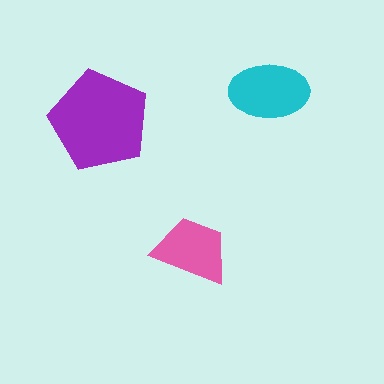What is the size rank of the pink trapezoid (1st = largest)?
3rd.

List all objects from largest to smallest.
The purple pentagon, the cyan ellipse, the pink trapezoid.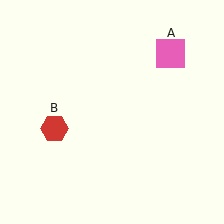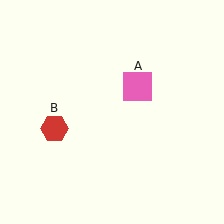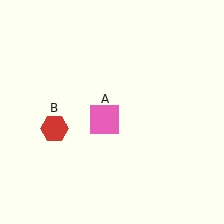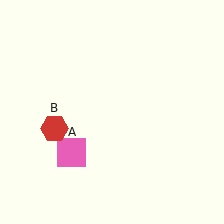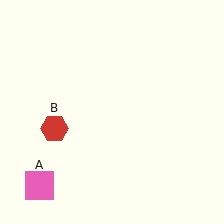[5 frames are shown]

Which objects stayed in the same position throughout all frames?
Red hexagon (object B) remained stationary.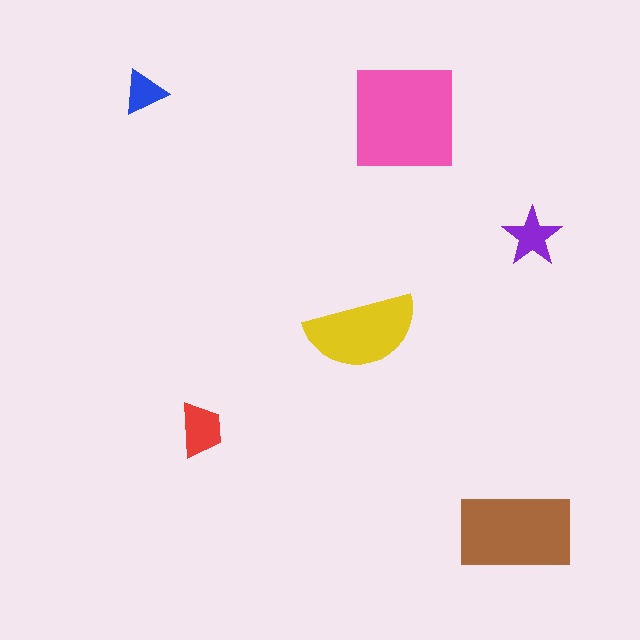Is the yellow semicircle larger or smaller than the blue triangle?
Larger.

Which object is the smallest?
The blue triangle.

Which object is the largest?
The pink square.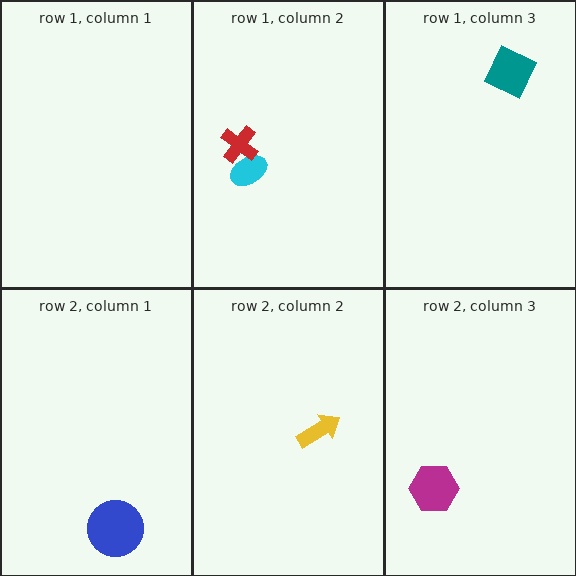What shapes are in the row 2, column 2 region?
The yellow arrow.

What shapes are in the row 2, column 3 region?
The magenta hexagon.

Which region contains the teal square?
The row 1, column 3 region.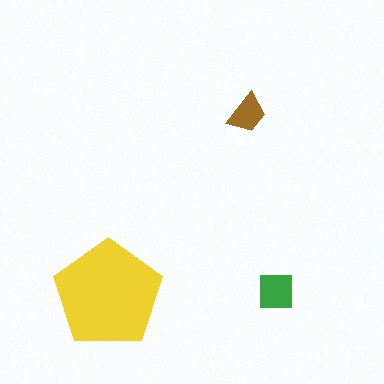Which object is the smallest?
The brown trapezoid.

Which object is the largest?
The yellow pentagon.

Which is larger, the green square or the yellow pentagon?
The yellow pentagon.